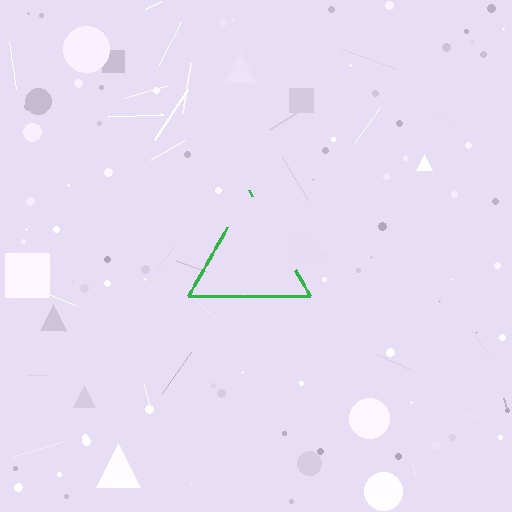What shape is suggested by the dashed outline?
The dashed outline suggests a triangle.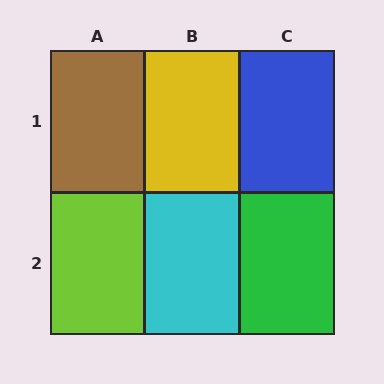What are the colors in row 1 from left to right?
Brown, yellow, blue.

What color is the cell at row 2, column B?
Cyan.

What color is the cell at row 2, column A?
Lime.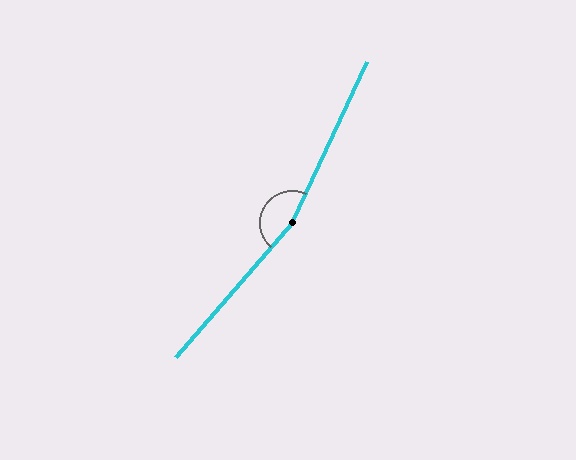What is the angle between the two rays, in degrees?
Approximately 164 degrees.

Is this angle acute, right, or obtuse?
It is obtuse.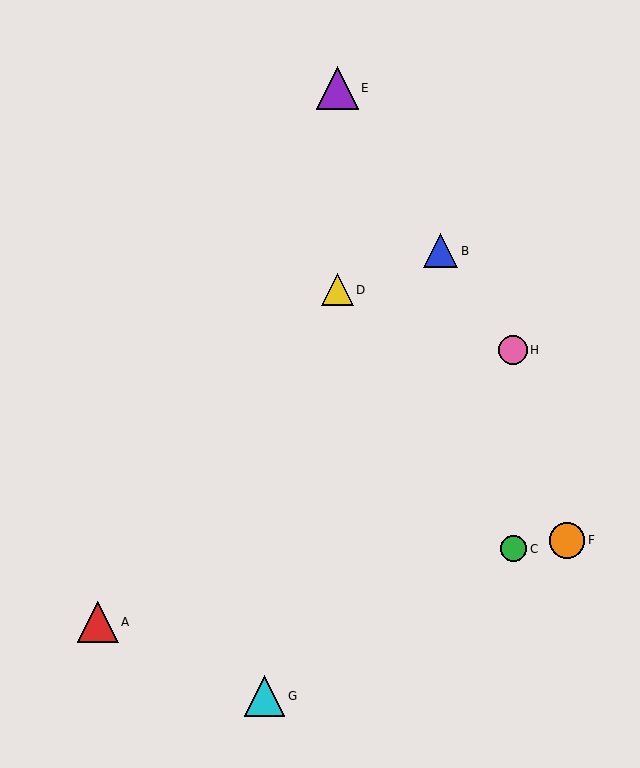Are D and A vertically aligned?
No, D is at x≈337 and A is at x≈98.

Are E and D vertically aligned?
Yes, both are at x≈337.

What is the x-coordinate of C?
Object C is at x≈514.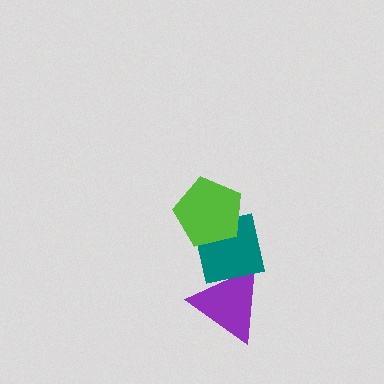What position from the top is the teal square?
The teal square is 2nd from the top.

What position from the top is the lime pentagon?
The lime pentagon is 1st from the top.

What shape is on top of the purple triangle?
The teal square is on top of the purple triangle.